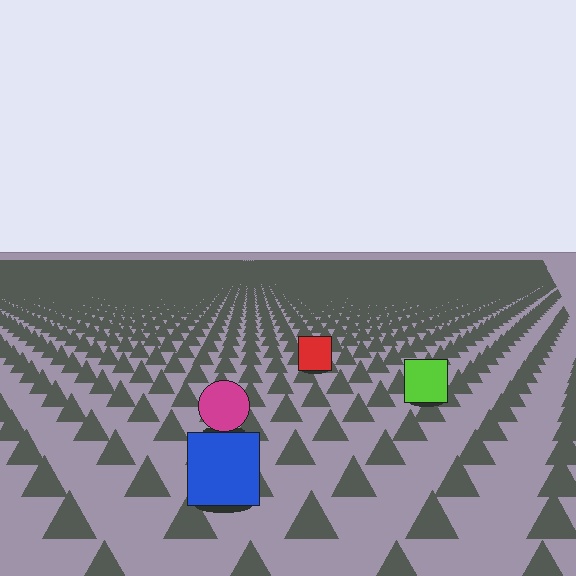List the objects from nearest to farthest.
From nearest to farthest: the blue square, the magenta circle, the lime square, the red square.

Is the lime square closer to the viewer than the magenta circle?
No. The magenta circle is closer — you can tell from the texture gradient: the ground texture is coarser near it.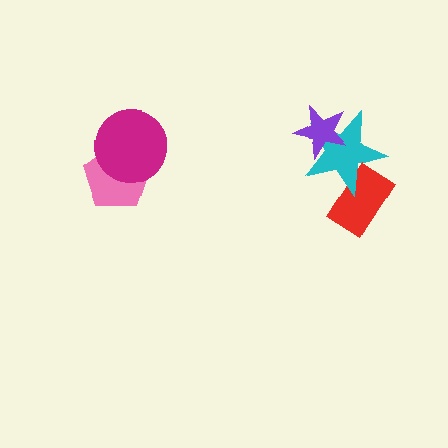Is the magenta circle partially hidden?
No, no other shape covers it.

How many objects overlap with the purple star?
1 object overlaps with the purple star.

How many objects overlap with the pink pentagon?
1 object overlaps with the pink pentagon.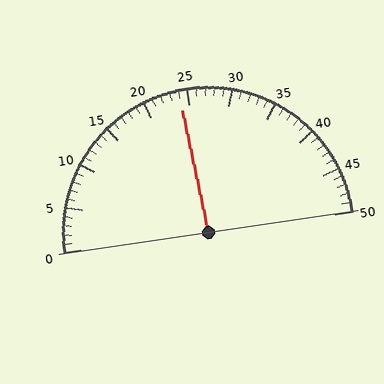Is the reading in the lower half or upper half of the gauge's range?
The reading is in the lower half of the range (0 to 50).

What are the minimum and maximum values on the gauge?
The gauge ranges from 0 to 50.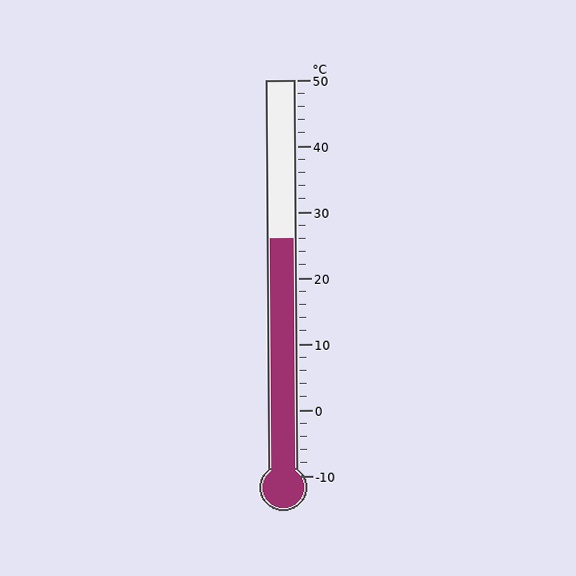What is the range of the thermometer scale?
The thermometer scale ranges from -10°C to 50°C.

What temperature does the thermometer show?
The thermometer shows approximately 26°C.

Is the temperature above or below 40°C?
The temperature is below 40°C.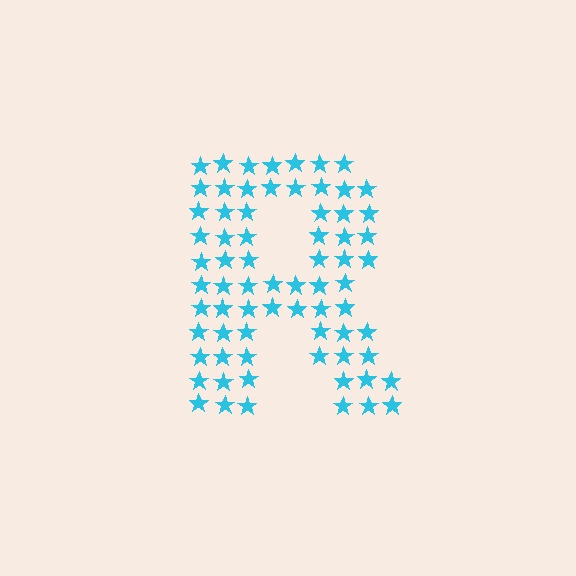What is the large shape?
The large shape is the letter R.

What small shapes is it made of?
It is made of small stars.